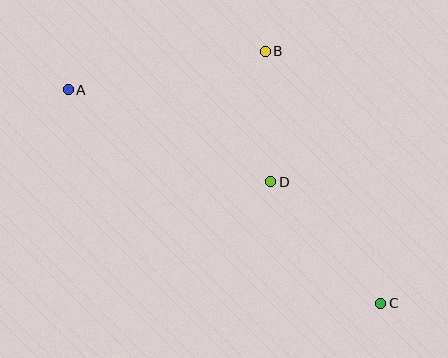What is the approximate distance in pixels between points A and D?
The distance between A and D is approximately 223 pixels.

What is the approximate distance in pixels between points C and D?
The distance between C and D is approximately 164 pixels.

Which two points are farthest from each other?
Points A and C are farthest from each other.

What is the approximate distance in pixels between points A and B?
The distance between A and B is approximately 201 pixels.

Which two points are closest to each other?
Points B and D are closest to each other.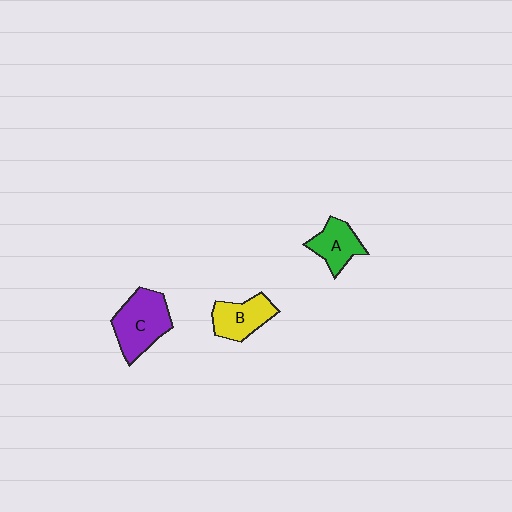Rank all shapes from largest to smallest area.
From largest to smallest: C (purple), B (yellow), A (green).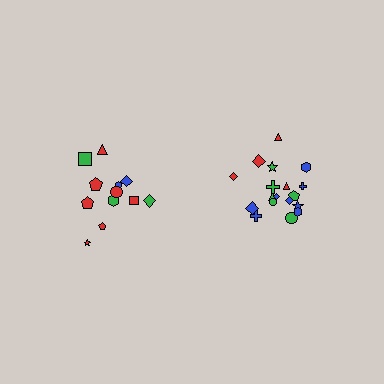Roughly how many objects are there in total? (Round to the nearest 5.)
Roughly 30 objects in total.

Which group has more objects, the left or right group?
The right group.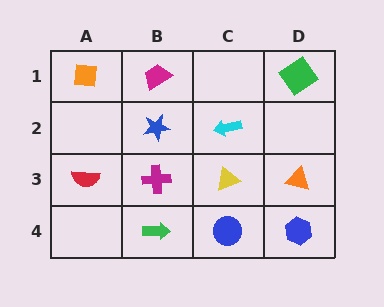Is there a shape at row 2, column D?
No, that cell is empty.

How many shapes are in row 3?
4 shapes.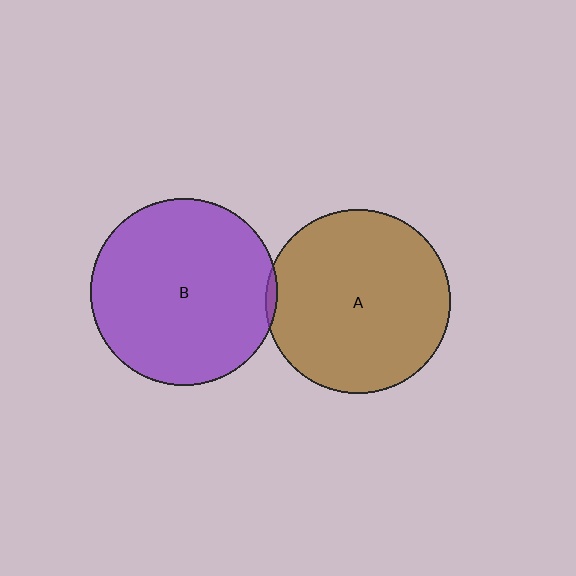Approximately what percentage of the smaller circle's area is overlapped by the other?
Approximately 5%.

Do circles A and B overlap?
Yes.